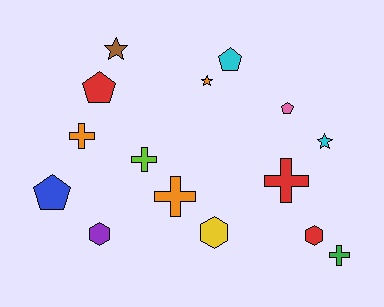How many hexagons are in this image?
There are 3 hexagons.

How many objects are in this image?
There are 15 objects.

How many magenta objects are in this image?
There are no magenta objects.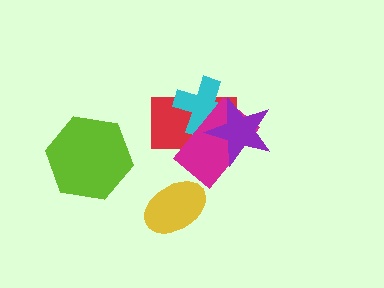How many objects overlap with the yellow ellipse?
0 objects overlap with the yellow ellipse.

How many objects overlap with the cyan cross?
3 objects overlap with the cyan cross.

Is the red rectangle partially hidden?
Yes, it is partially covered by another shape.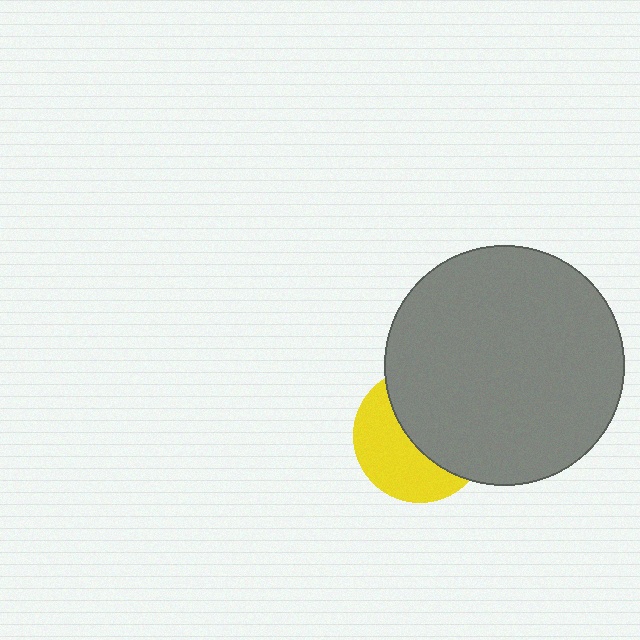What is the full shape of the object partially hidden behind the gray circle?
The partially hidden object is a yellow circle.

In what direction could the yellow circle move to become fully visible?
The yellow circle could move toward the lower-left. That would shift it out from behind the gray circle entirely.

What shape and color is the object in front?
The object in front is a gray circle.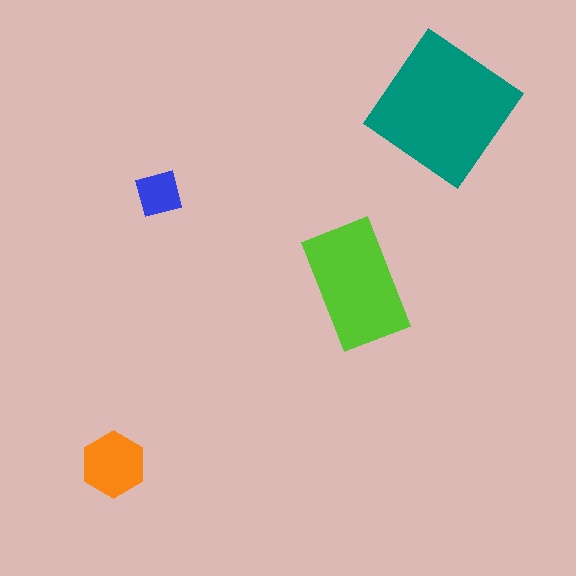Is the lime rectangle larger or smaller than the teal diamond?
Smaller.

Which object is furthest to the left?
The orange hexagon is leftmost.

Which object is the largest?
The teal diamond.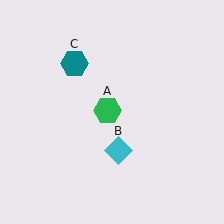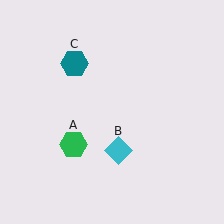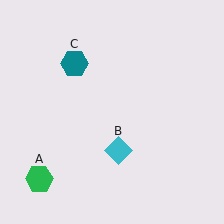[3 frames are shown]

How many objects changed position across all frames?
1 object changed position: green hexagon (object A).